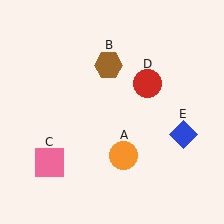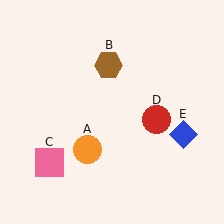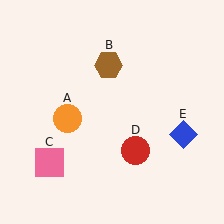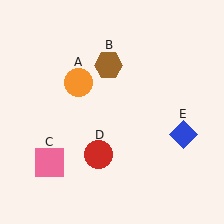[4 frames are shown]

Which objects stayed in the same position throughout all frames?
Brown hexagon (object B) and pink square (object C) and blue diamond (object E) remained stationary.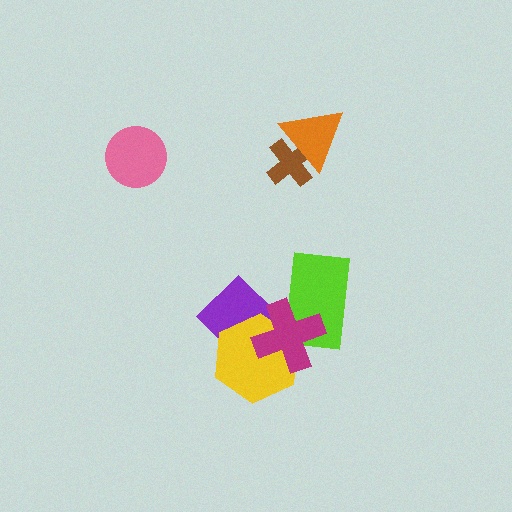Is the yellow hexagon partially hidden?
Yes, it is partially covered by another shape.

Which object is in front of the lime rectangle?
The magenta cross is in front of the lime rectangle.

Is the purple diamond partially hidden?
Yes, it is partially covered by another shape.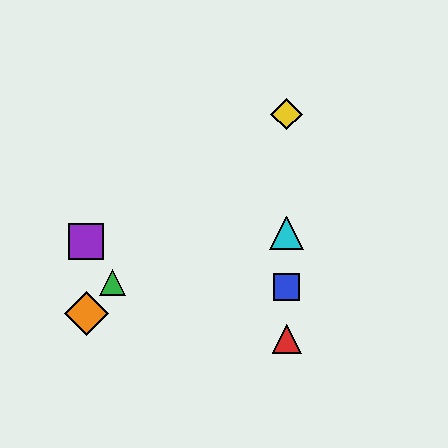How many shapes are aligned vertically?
4 shapes (the red triangle, the blue square, the yellow diamond, the cyan triangle) are aligned vertically.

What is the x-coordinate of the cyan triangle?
The cyan triangle is at x≈287.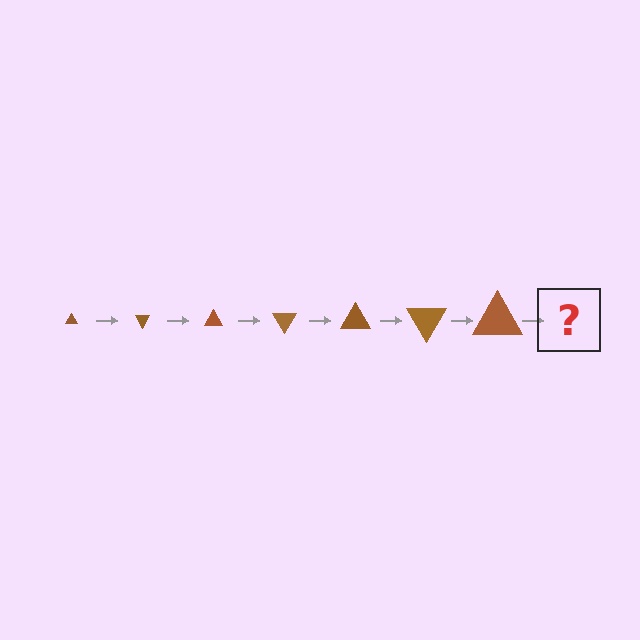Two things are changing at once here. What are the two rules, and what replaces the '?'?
The two rules are that the triangle grows larger each step and it rotates 60 degrees each step. The '?' should be a triangle, larger than the previous one and rotated 420 degrees from the start.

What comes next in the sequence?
The next element should be a triangle, larger than the previous one and rotated 420 degrees from the start.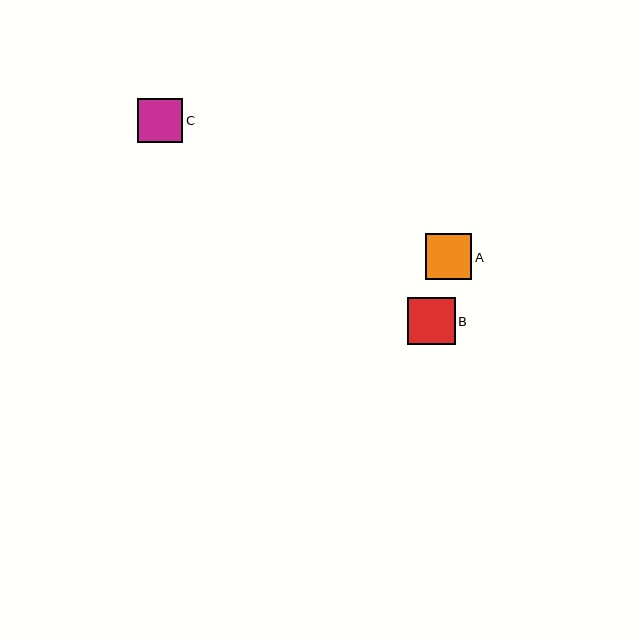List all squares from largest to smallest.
From largest to smallest: B, A, C.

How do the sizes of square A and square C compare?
Square A and square C are approximately the same size.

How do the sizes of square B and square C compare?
Square B and square C are approximately the same size.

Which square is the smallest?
Square C is the smallest with a size of approximately 45 pixels.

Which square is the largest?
Square B is the largest with a size of approximately 48 pixels.